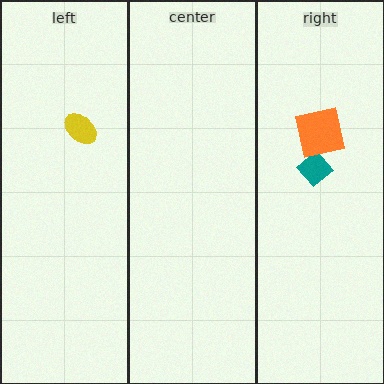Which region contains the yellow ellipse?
The left region.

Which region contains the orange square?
The right region.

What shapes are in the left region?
The yellow ellipse.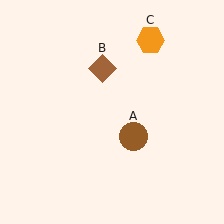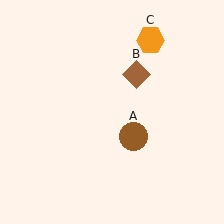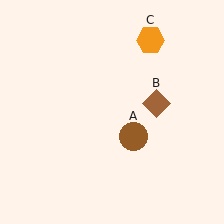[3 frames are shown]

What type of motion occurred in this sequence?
The brown diamond (object B) rotated clockwise around the center of the scene.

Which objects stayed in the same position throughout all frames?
Brown circle (object A) and orange hexagon (object C) remained stationary.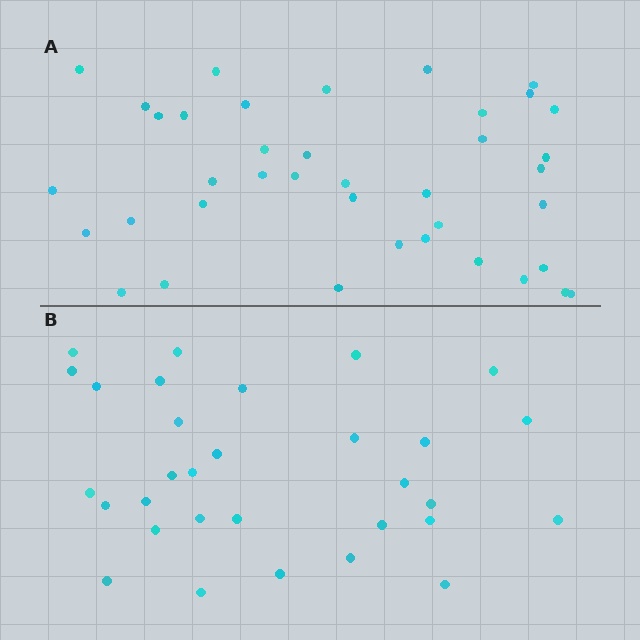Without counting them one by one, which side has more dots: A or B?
Region A (the top region) has more dots.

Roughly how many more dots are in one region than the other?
Region A has roughly 8 or so more dots than region B.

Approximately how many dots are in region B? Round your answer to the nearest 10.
About 30 dots. (The exact count is 31, which rounds to 30.)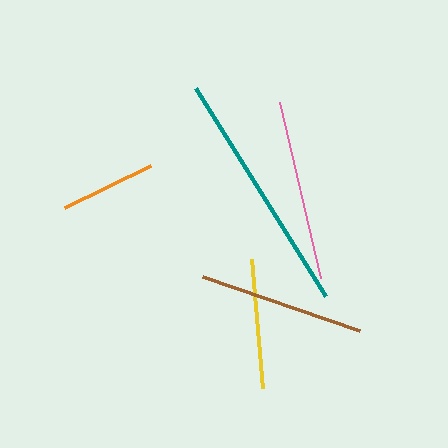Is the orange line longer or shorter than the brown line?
The brown line is longer than the orange line.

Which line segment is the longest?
The teal line is the longest at approximately 245 pixels.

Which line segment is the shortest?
The orange line is the shortest at approximately 96 pixels.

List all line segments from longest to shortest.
From longest to shortest: teal, pink, brown, yellow, orange.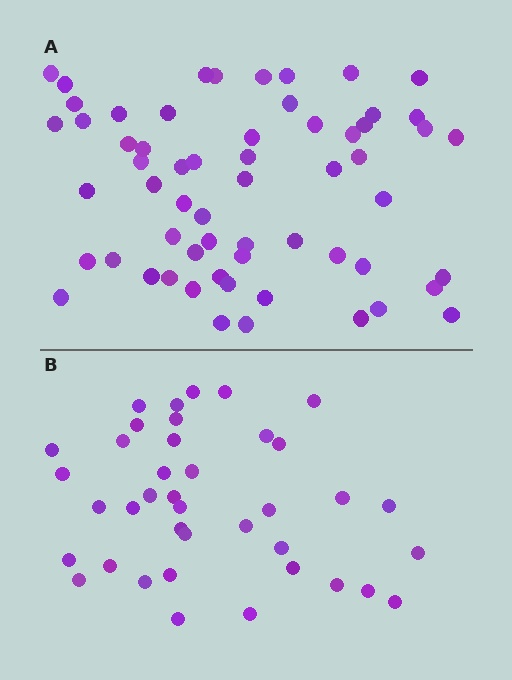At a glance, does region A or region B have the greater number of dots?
Region A (the top region) has more dots.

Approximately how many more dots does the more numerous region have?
Region A has approximately 20 more dots than region B.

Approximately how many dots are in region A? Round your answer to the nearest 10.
About 60 dots.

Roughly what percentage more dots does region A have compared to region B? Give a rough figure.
About 55% more.